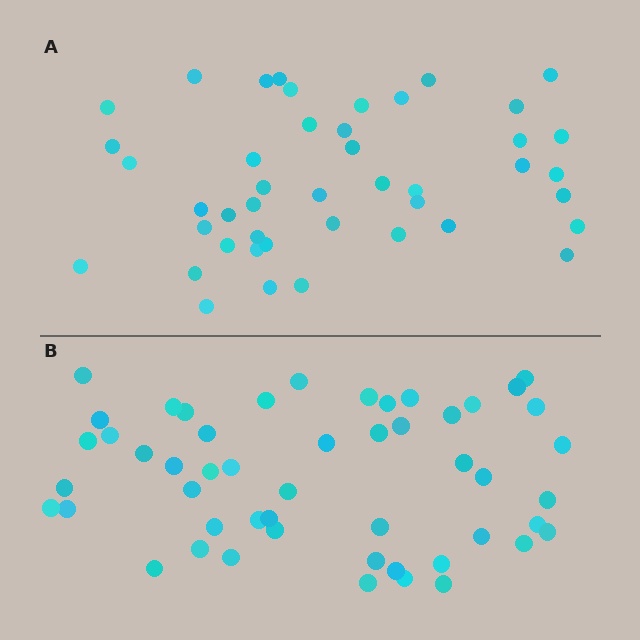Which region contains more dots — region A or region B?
Region B (the bottom region) has more dots.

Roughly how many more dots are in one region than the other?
Region B has roughly 8 or so more dots than region A.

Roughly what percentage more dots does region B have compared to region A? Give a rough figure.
About 15% more.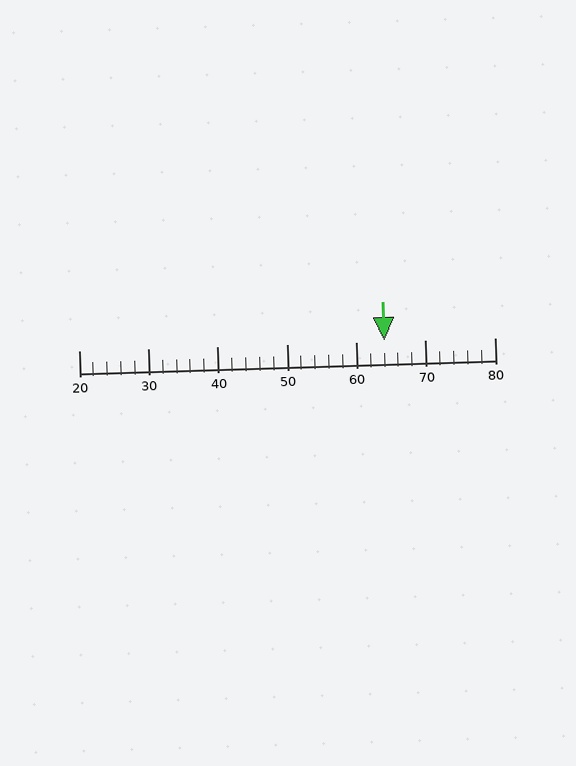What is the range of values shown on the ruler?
The ruler shows values from 20 to 80.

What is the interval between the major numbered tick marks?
The major tick marks are spaced 10 units apart.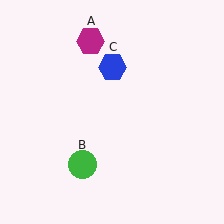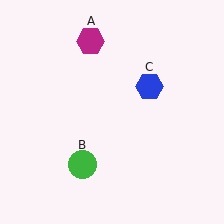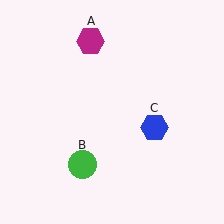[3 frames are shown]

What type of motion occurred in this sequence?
The blue hexagon (object C) rotated clockwise around the center of the scene.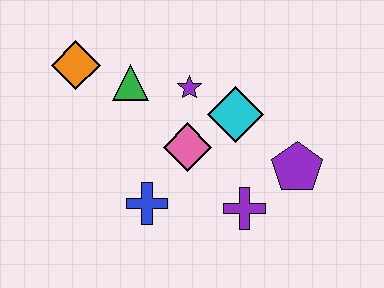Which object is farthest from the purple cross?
The orange diamond is farthest from the purple cross.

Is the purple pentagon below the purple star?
Yes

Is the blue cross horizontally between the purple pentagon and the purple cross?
No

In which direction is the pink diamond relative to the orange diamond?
The pink diamond is to the right of the orange diamond.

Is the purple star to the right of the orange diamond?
Yes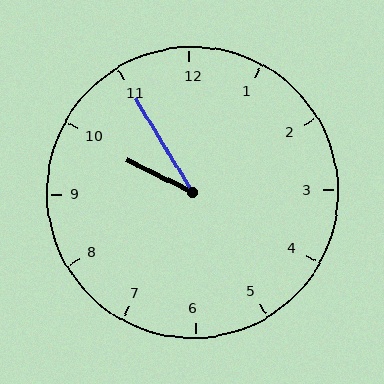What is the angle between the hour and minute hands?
Approximately 32 degrees.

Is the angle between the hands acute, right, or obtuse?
It is acute.